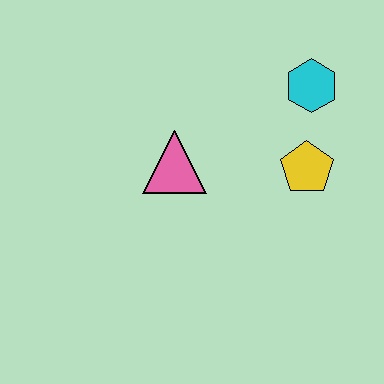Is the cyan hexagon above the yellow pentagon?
Yes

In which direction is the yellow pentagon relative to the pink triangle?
The yellow pentagon is to the right of the pink triangle.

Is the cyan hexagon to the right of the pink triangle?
Yes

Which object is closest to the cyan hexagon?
The yellow pentagon is closest to the cyan hexagon.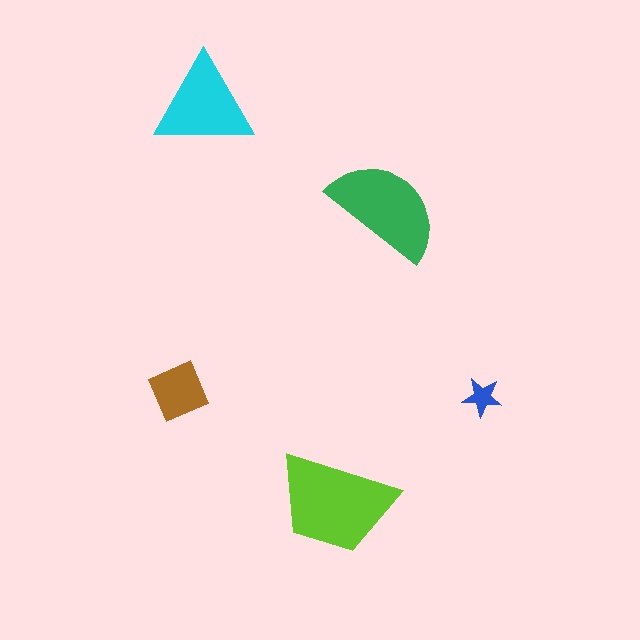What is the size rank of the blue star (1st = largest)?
5th.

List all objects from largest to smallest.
The lime trapezoid, the green semicircle, the cyan triangle, the brown square, the blue star.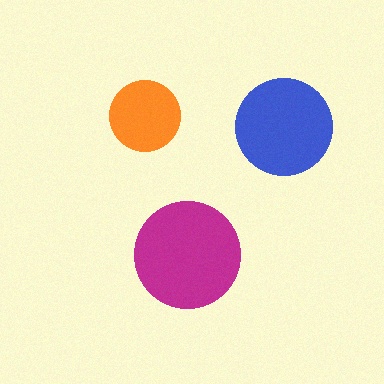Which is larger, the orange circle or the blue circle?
The blue one.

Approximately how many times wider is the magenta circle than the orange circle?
About 1.5 times wider.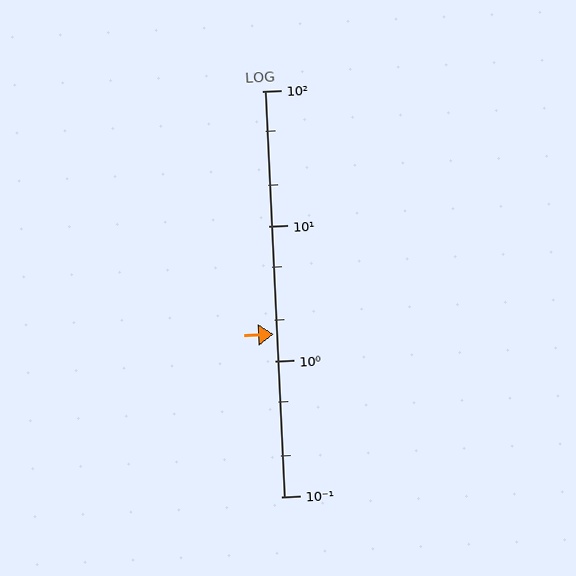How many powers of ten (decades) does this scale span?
The scale spans 3 decades, from 0.1 to 100.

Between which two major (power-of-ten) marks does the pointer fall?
The pointer is between 1 and 10.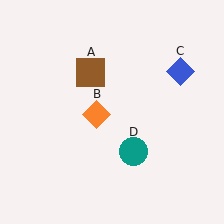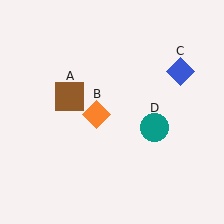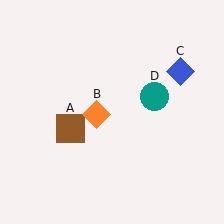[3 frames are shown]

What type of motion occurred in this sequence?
The brown square (object A), teal circle (object D) rotated counterclockwise around the center of the scene.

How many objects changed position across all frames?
2 objects changed position: brown square (object A), teal circle (object D).